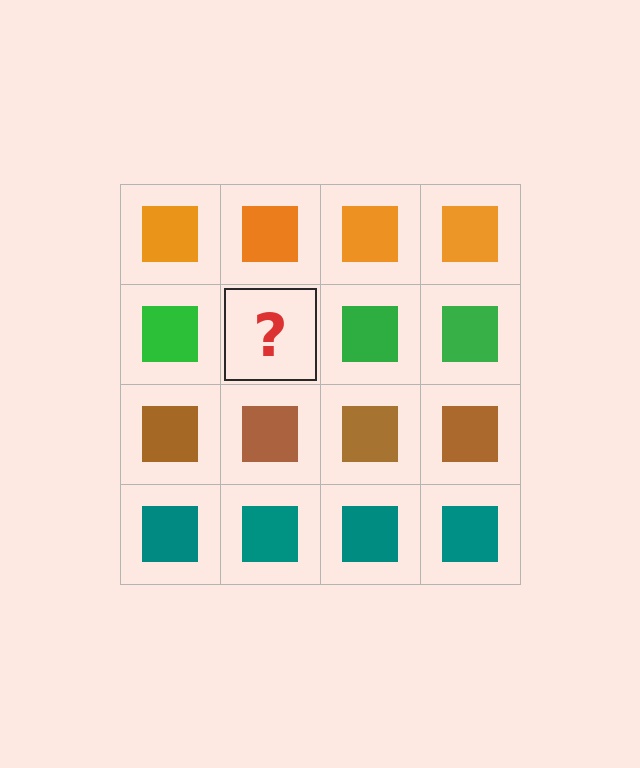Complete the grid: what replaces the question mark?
The question mark should be replaced with a green square.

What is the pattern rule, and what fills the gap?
The rule is that each row has a consistent color. The gap should be filled with a green square.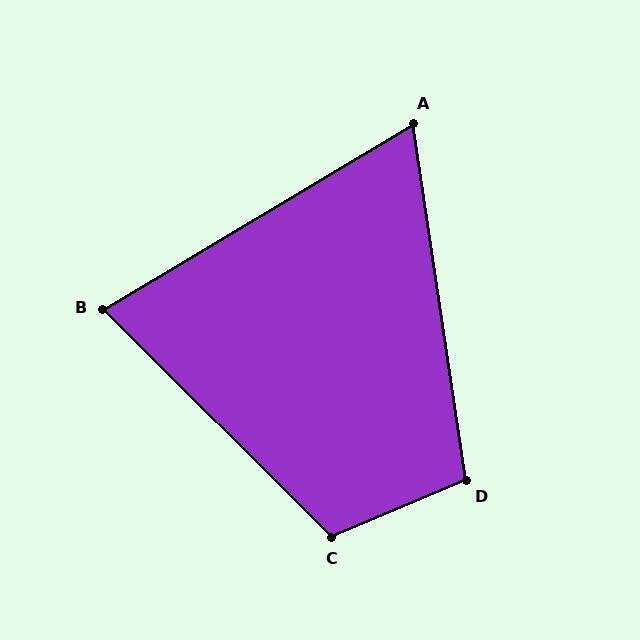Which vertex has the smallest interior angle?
A, at approximately 68 degrees.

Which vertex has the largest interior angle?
C, at approximately 112 degrees.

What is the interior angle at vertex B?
Approximately 76 degrees (acute).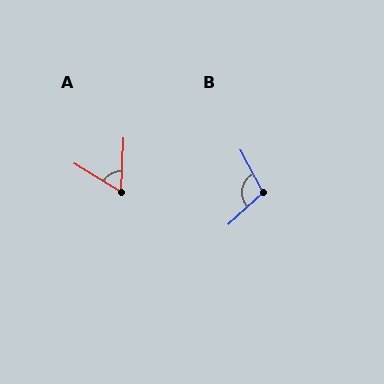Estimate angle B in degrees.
Approximately 105 degrees.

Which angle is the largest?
B, at approximately 105 degrees.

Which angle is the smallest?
A, at approximately 61 degrees.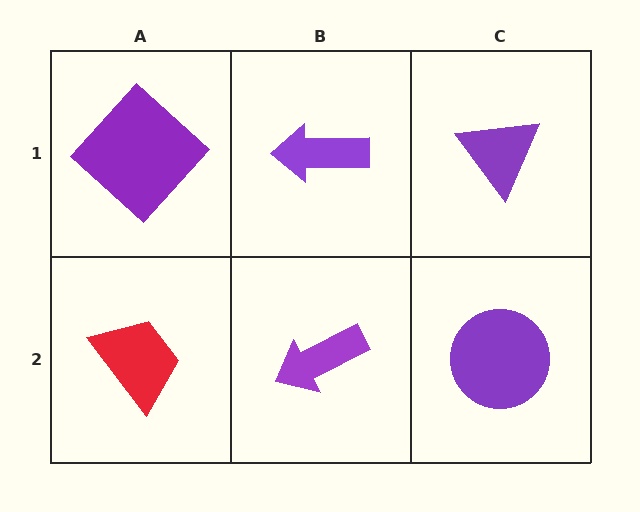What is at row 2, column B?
A purple arrow.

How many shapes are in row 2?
3 shapes.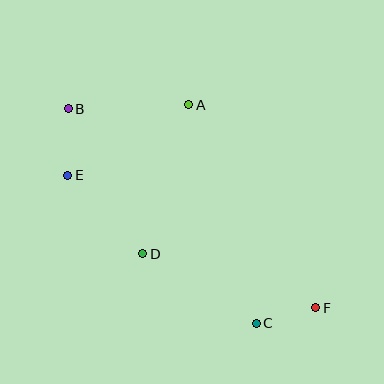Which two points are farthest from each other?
Points B and F are farthest from each other.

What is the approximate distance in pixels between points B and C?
The distance between B and C is approximately 286 pixels.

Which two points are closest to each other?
Points C and F are closest to each other.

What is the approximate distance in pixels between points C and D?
The distance between C and D is approximately 133 pixels.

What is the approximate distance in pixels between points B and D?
The distance between B and D is approximately 163 pixels.